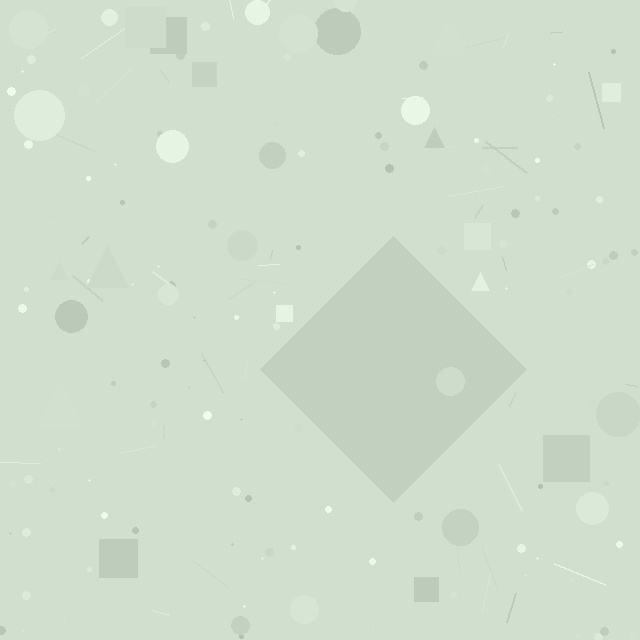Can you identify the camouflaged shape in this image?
The camouflaged shape is a diamond.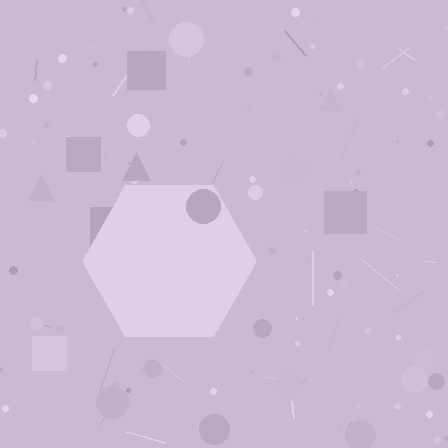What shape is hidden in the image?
A hexagon is hidden in the image.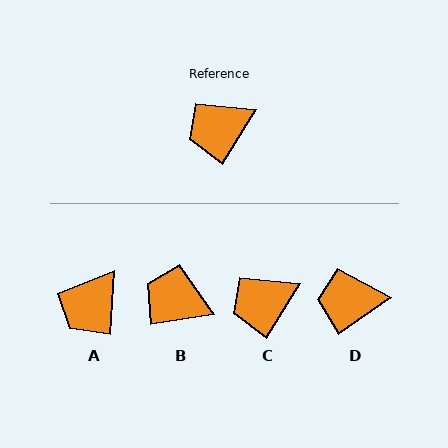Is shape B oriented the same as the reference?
No, it is off by about 49 degrees.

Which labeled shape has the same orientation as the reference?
C.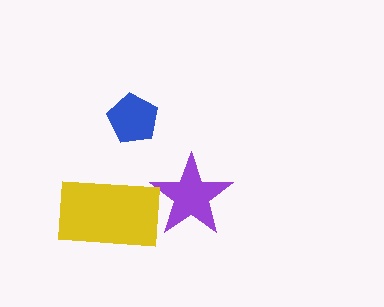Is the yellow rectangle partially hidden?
No, no other shape covers it.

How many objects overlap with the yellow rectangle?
1 object overlaps with the yellow rectangle.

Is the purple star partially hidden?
Yes, it is partially covered by another shape.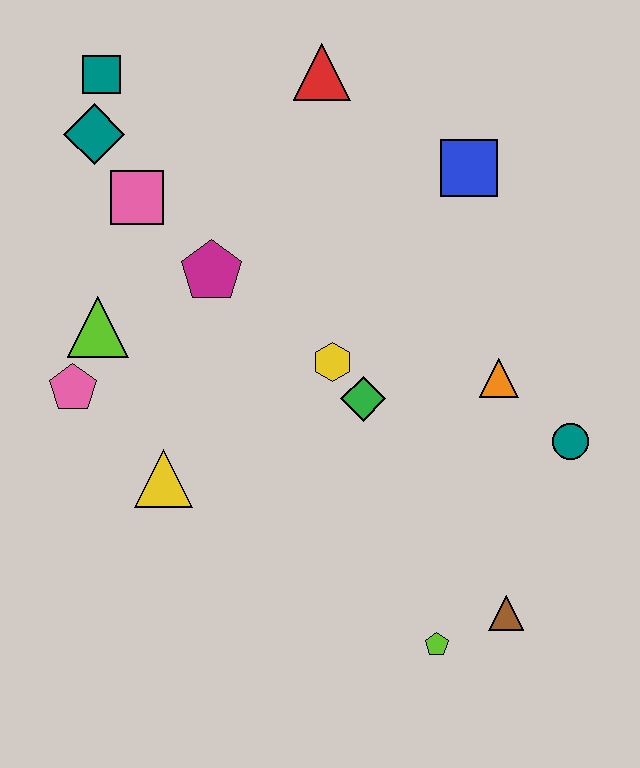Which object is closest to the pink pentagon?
The lime triangle is closest to the pink pentagon.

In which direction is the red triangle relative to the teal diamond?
The red triangle is to the right of the teal diamond.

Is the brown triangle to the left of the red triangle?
No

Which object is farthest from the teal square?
The brown triangle is farthest from the teal square.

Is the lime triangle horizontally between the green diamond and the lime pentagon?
No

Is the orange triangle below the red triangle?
Yes